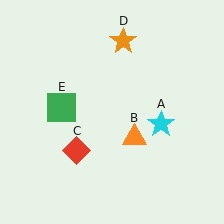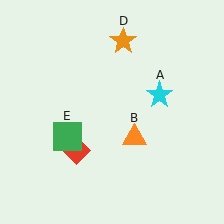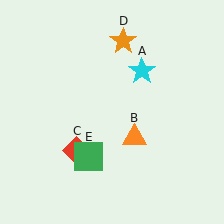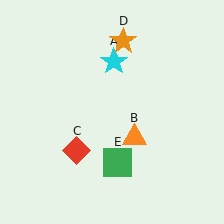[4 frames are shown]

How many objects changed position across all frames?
2 objects changed position: cyan star (object A), green square (object E).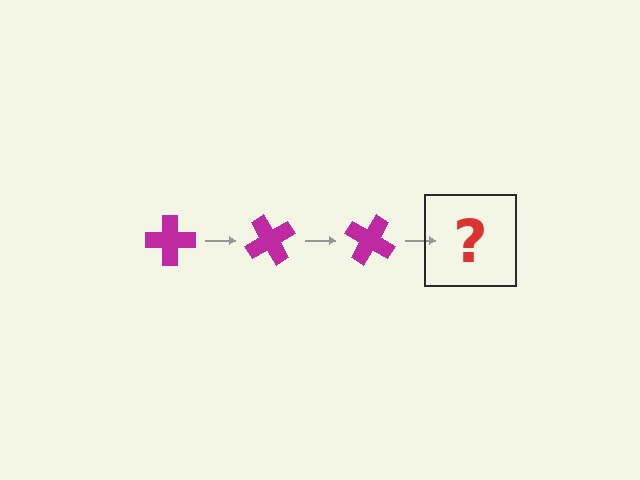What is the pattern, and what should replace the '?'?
The pattern is that the cross rotates 60 degrees each step. The '?' should be a magenta cross rotated 180 degrees.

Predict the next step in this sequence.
The next step is a magenta cross rotated 180 degrees.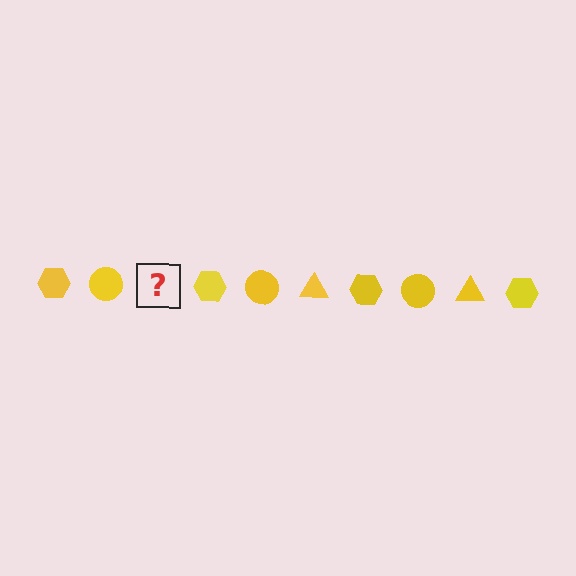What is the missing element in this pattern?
The missing element is a yellow triangle.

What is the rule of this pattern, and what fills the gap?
The rule is that the pattern cycles through hexagon, circle, triangle shapes in yellow. The gap should be filled with a yellow triangle.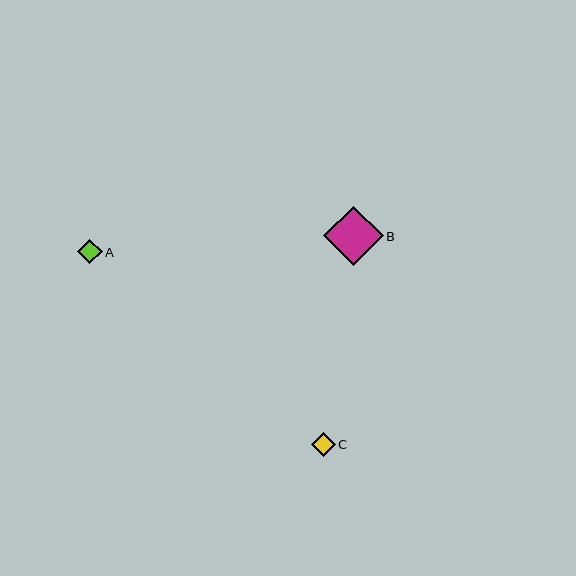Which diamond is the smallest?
Diamond C is the smallest with a size of approximately 24 pixels.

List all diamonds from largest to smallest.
From largest to smallest: B, A, C.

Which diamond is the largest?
Diamond B is the largest with a size of approximately 60 pixels.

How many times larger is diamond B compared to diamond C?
Diamond B is approximately 2.5 times the size of diamond C.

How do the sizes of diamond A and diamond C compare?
Diamond A and diamond C are approximately the same size.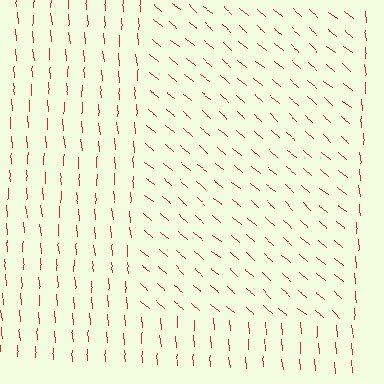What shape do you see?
I see a rectangle.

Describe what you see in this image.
The image is filled with small red line segments. A rectangle region in the image has lines oriented differently from the surrounding lines, creating a visible texture boundary.